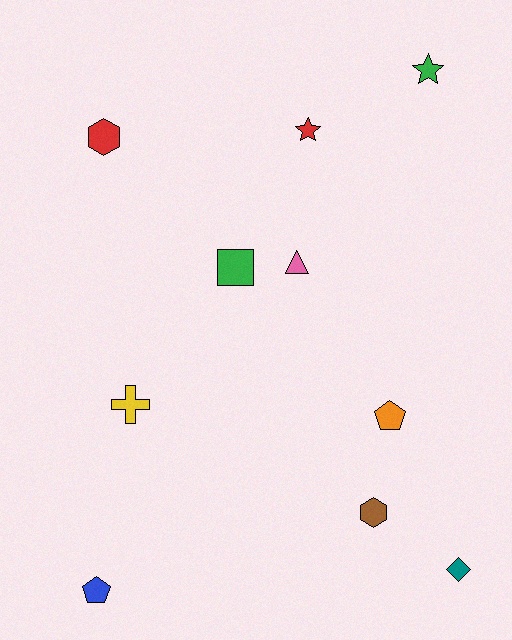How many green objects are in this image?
There are 2 green objects.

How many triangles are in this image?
There is 1 triangle.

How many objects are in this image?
There are 10 objects.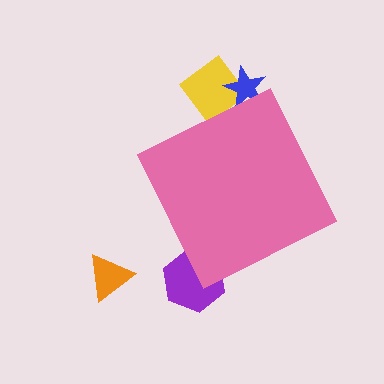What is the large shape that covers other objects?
A pink diamond.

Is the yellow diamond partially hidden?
Yes, the yellow diamond is partially hidden behind the pink diamond.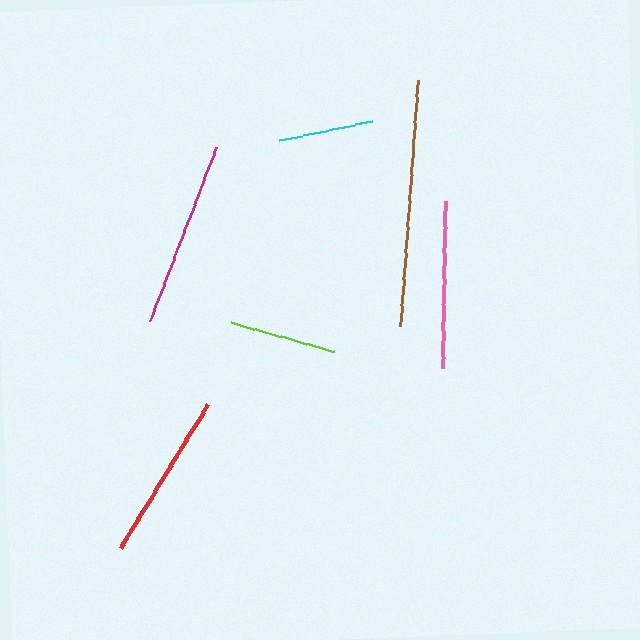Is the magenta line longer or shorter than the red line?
The magenta line is longer than the red line.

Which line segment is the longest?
The brown line is the longest at approximately 246 pixels.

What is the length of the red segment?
The red segment is approximately 169 pixels long.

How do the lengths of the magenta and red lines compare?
The magenta and red lines are approximately the same length.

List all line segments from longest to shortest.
From longest to shortest: brown, magenta, red, pink, lime, cyan.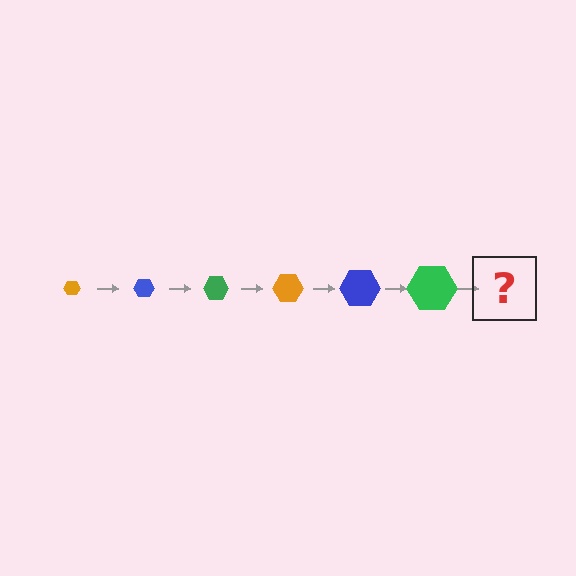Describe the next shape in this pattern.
It should be an orange hexagon, larger than the previous one.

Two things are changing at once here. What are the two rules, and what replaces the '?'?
The two rules are that the hexagon grows larger each step and the color cycles through orange, blue, and green. The '?' should be an orange hexagon, larger than the previous one.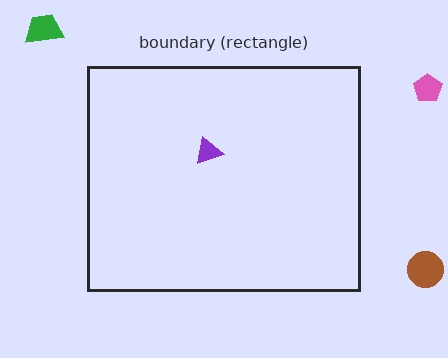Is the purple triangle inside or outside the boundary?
Inside.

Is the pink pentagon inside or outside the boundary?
Outside.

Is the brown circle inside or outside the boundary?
Outside.